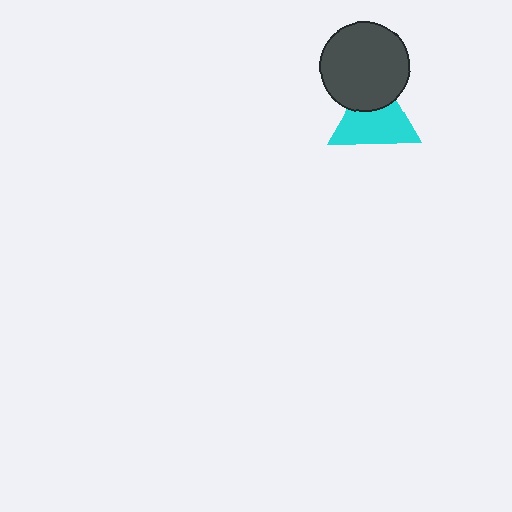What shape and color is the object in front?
The object in front is a dark gray circle.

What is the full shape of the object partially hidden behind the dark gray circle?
The partially hidden object is a cyan triangle.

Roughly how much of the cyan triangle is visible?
Most of it is visible (roughly 68%).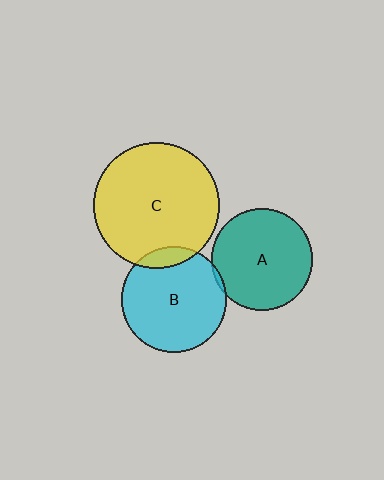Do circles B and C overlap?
Yes.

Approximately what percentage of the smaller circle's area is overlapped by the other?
Approximately 10%.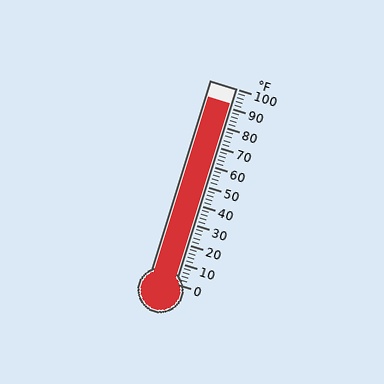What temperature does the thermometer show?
The thermometer shows approximately 92°F.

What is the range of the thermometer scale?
The thermometer scale ranges from 0°F to 100°F.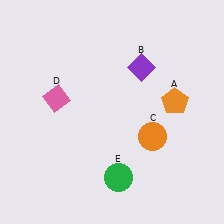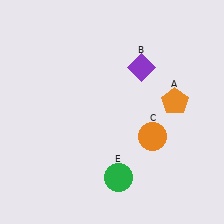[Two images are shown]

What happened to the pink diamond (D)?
The pink diamond (D) was removed in Image 2. It was in the top-left area of Image 1.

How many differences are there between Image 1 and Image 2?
There is 1 difference between the two images.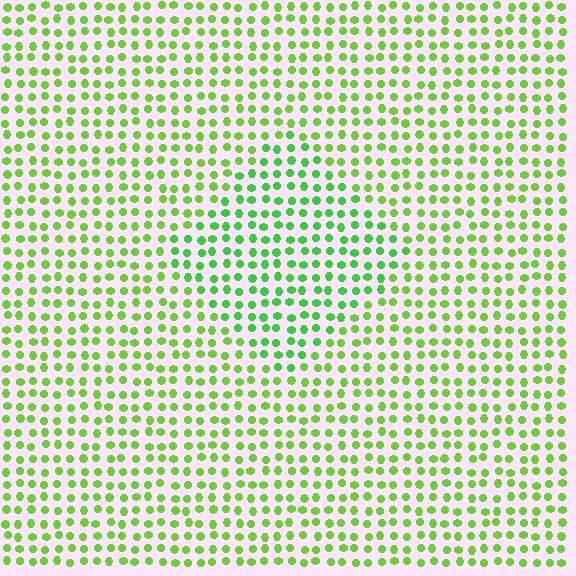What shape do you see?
I see a diamond.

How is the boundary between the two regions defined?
The boundary is defined purely by a slight shift in hue (about 24 degrees). Spacing, size, and orientation are identical on both sides.